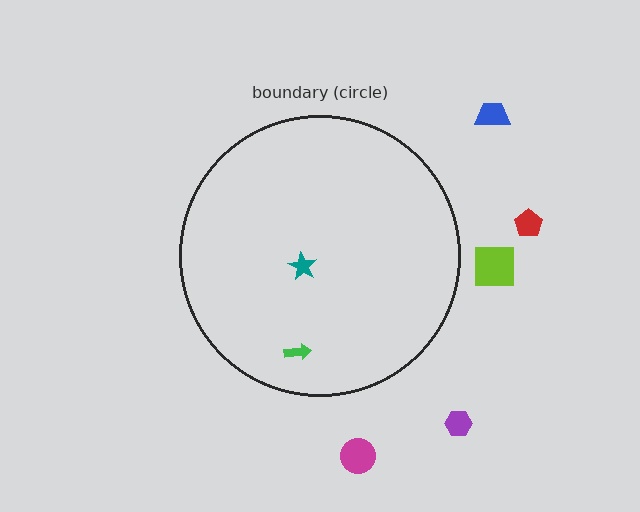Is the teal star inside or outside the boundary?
Inside.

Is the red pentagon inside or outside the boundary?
Outside.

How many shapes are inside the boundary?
2 inside, 5 outside.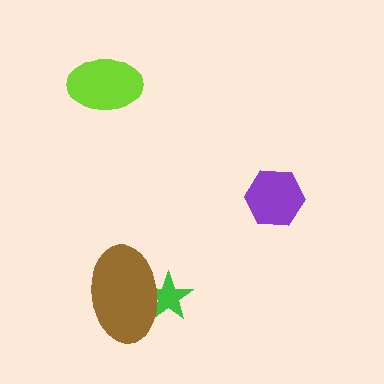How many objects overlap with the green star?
1 object overlaps with the green star.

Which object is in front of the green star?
The brown ellipse is in front of the green star.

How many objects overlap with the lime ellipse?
0 objects overlap with the lime ellipse.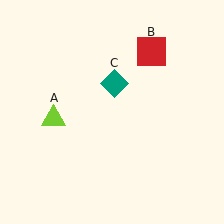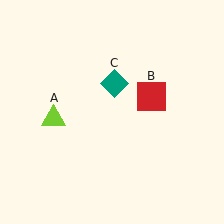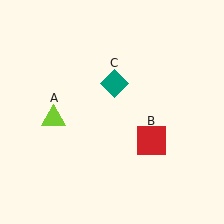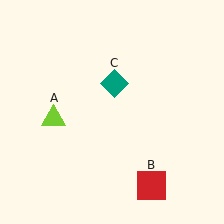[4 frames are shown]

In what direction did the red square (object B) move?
The red square (object B) moved down.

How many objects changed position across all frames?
1 object changed position: red square (object B).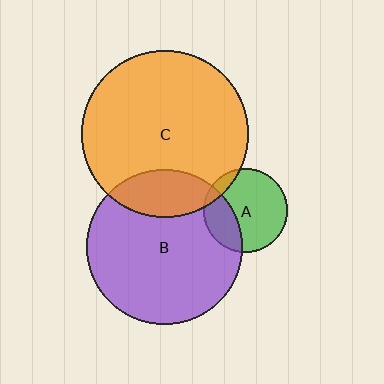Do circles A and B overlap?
Yes.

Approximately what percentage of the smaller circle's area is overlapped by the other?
Approximately 30%.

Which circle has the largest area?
Circle C (orange).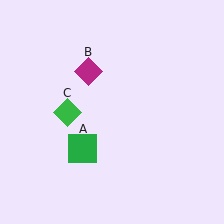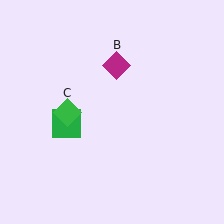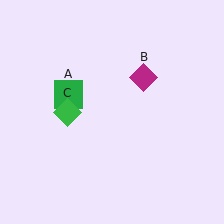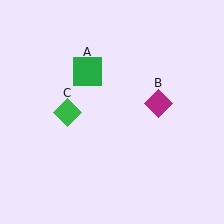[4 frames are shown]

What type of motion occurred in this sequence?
The green square (object A), magenta diamond (object B) rotated clockwise around the center of the scene.